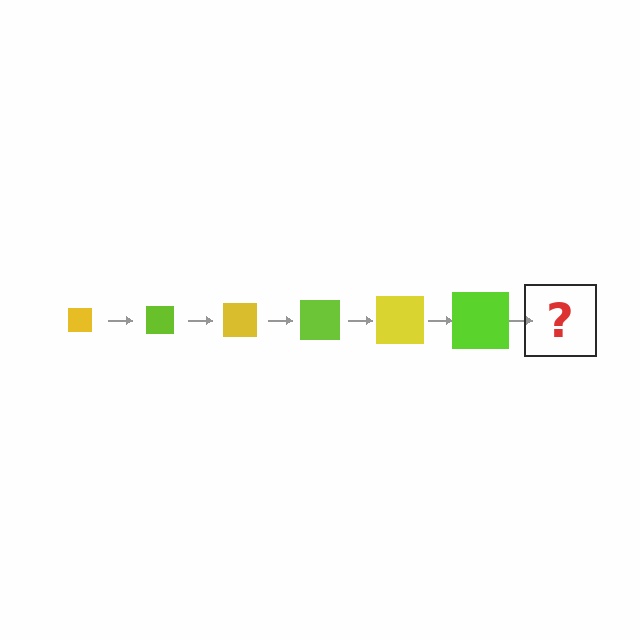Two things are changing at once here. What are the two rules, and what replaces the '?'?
The two rules are that the square grows larger each step and the color cycles through yellow and lime. The '?' should be a yellow square, larger than the previous one.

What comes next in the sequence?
The next element should be a yellow square, larger than the previous one.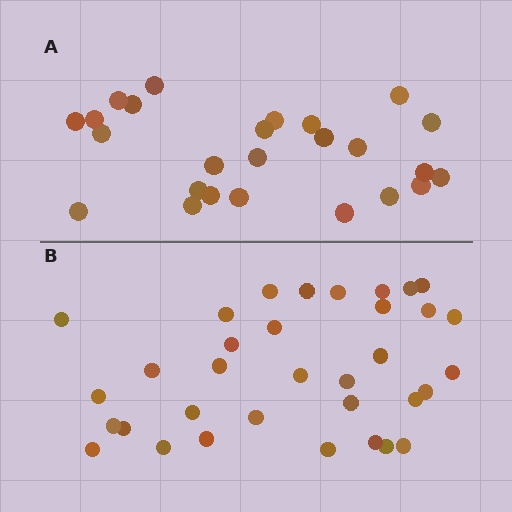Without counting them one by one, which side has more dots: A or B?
Region B (the bottom region) has more dots.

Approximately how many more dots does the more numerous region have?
Region B has roughly 8 or so more dots than region A.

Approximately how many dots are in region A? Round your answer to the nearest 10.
About 20 dots. (The exact count is 25, which rounds to 20.)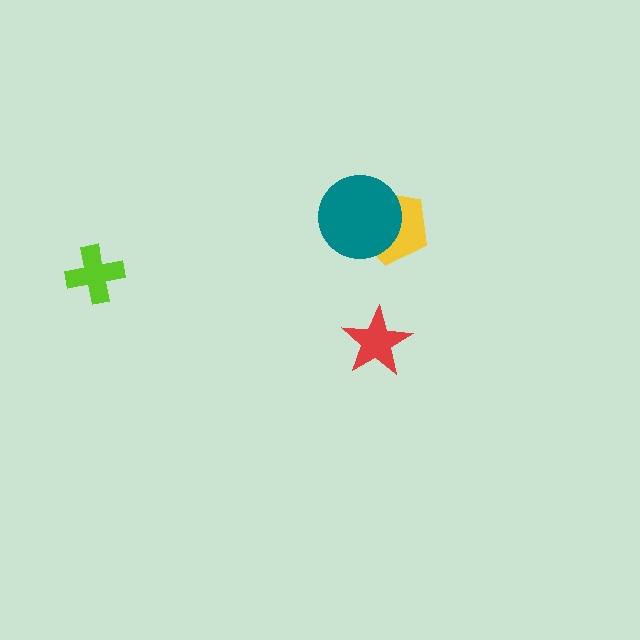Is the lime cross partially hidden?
No, no other shape covers it.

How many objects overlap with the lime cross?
0 objects overlap with the lime cross.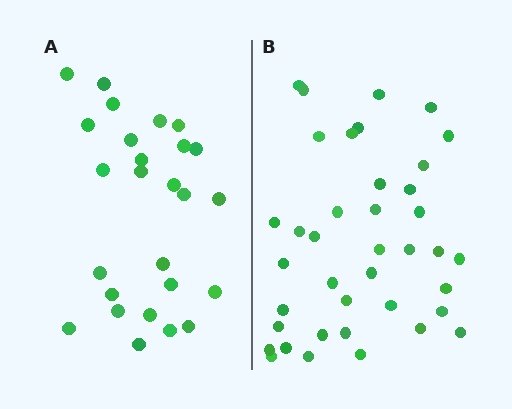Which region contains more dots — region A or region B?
Region B (the right region) has more dots.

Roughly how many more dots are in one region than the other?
Region B has approximately 15 more dots than region A.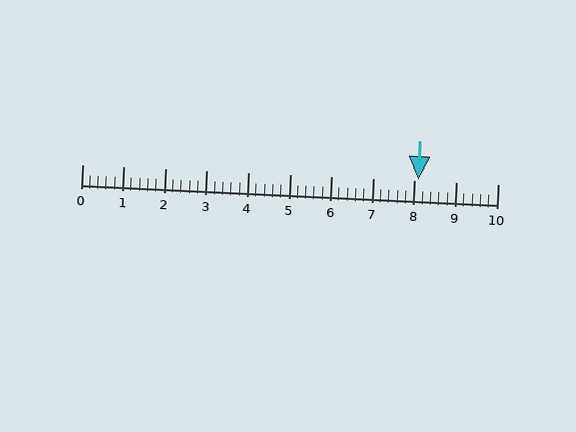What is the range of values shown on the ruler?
The ruler shows values from 0 to 10.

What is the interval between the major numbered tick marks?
The major tick marks are spaced 1 units apart.